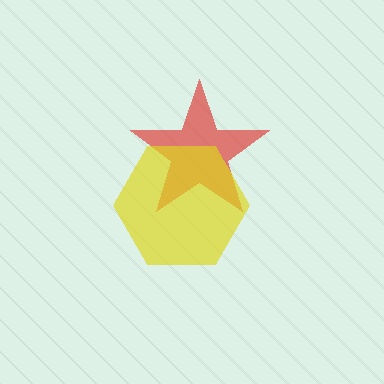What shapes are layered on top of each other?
The layered shapes are: a red star, a yellow hexagon.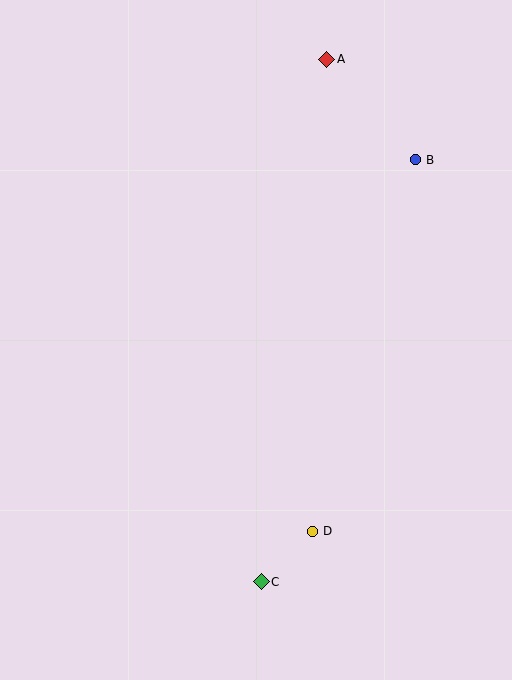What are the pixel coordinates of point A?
Point A is at (327, 59).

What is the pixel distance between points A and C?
The distance between A and C is 527 pixels.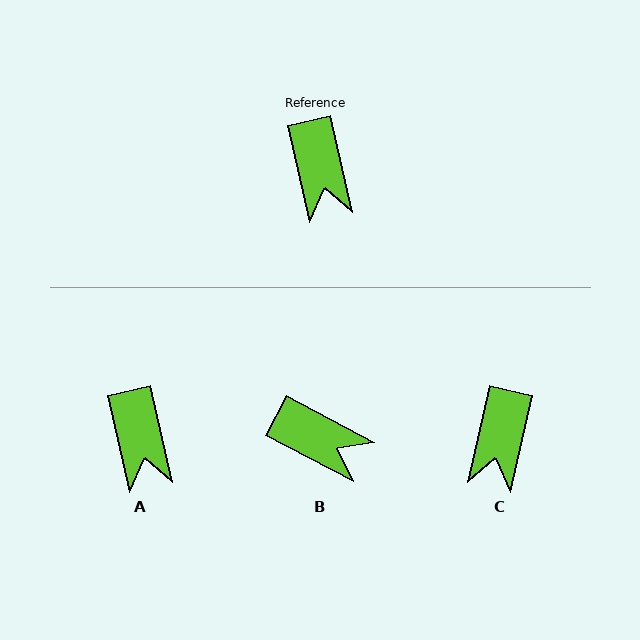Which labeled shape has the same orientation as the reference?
A.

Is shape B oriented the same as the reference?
No, it is off by about 49 degrees.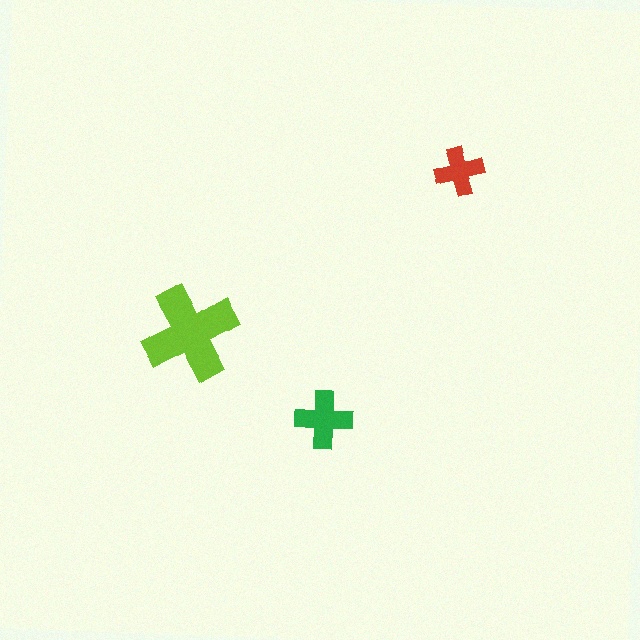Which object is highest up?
The red cross is topmost.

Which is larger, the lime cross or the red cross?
The lime one.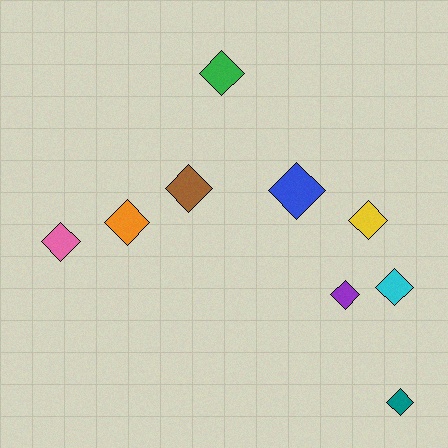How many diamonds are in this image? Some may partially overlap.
There are 9 diamonds.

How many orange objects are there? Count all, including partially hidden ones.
There is 1 orange object.